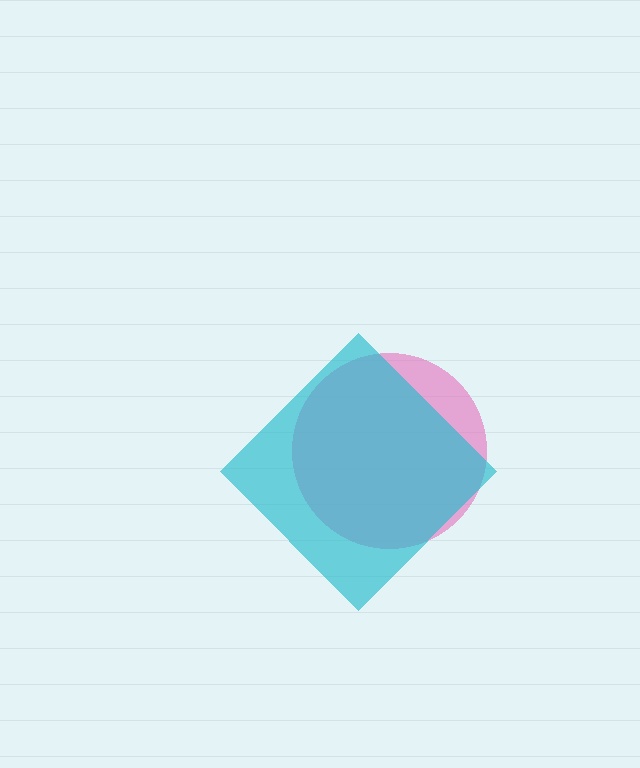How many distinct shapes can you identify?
There are 2 distinct shapes: a pink circle, a cyan diamond.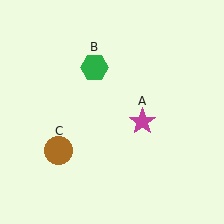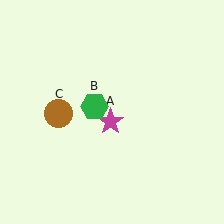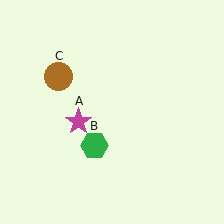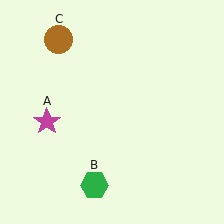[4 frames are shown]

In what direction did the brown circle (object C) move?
The brown circle (object C) moved up.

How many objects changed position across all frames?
3 objects changed position: magenta star (object A), green hexagon (object B), brown circle (object C).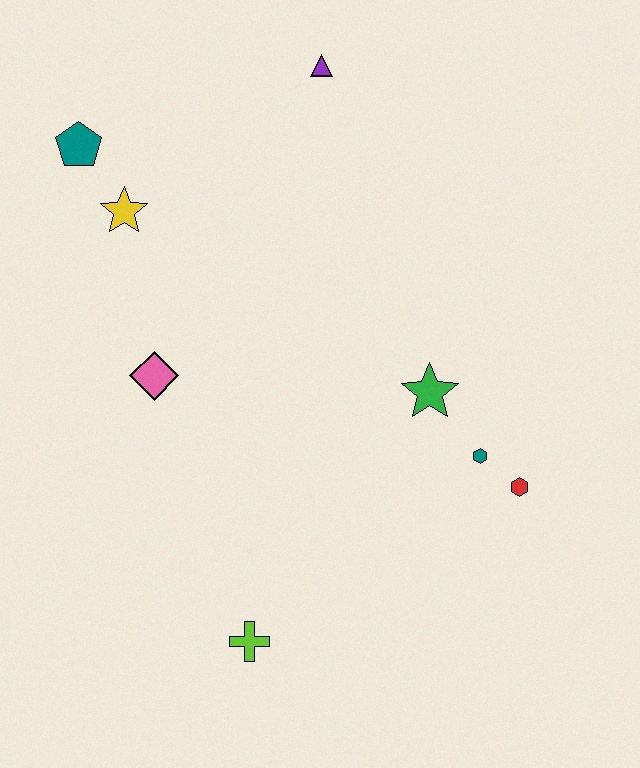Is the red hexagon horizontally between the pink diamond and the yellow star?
No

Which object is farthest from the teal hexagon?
The teal pentagon is farthest from the teal hexagon.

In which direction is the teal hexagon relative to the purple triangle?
The teal hexagon is below the purple triangle.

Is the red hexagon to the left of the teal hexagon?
No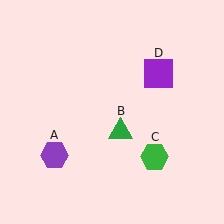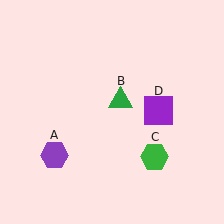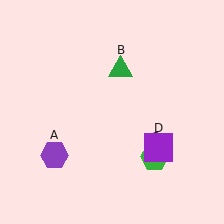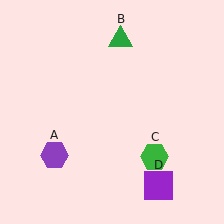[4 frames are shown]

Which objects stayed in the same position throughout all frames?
Purple hexagon (object A) and green hexagon (object C) remained stationary.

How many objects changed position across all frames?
2 objects changed position: green triangle (object B), purple square (object D).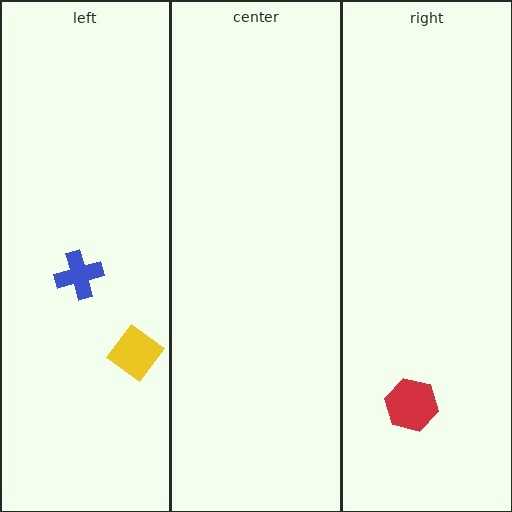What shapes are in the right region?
The red hexagon.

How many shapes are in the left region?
2.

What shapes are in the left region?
The blue cross, the yellow diamond.